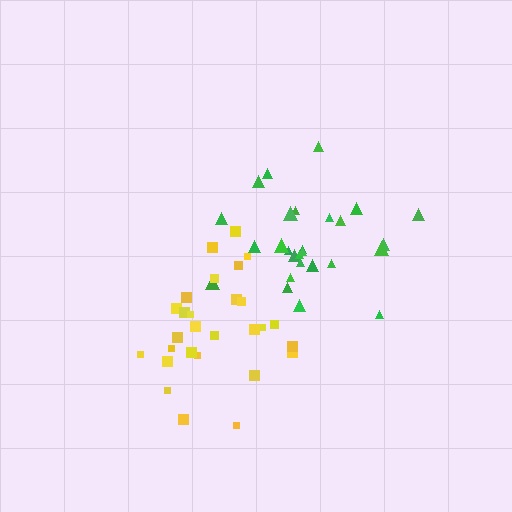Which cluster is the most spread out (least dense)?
Green.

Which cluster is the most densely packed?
Yellow.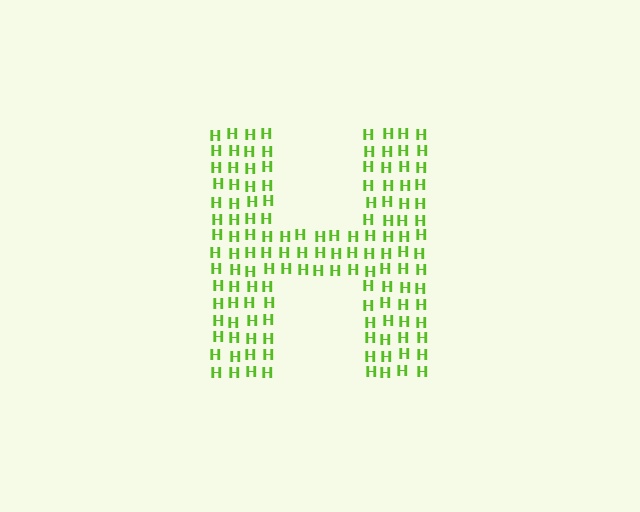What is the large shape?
The large shape is the letter H.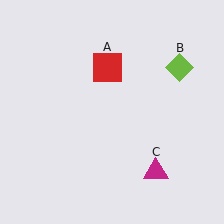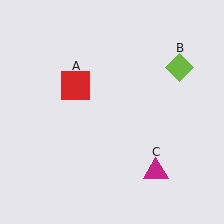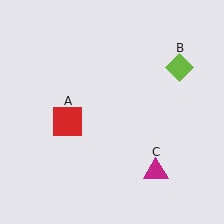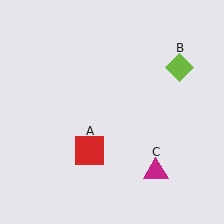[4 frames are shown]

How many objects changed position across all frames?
1 object changed position: red square (object A).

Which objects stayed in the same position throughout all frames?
Lime diamond (object B) and magenta triangle (object C) remained stationary.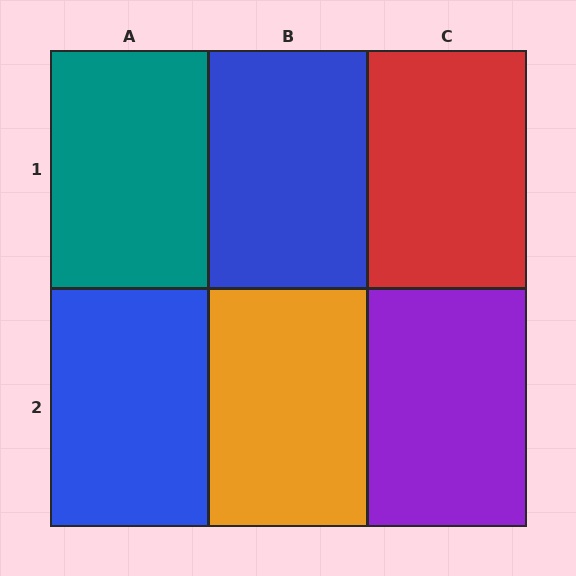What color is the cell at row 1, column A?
Teal.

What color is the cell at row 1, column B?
Blue.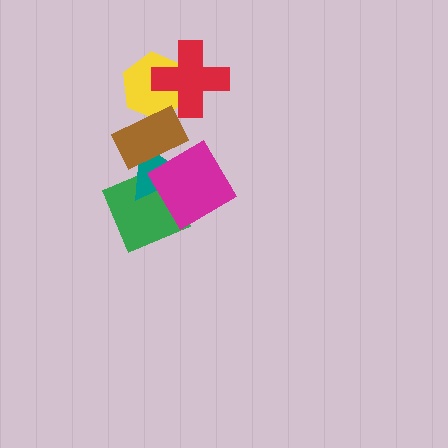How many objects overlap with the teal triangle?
3 objects overlap with the teal triangle.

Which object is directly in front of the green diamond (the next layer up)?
The teal triangle is directly in front of the green diamond.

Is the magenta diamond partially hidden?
Yes, it is partially covered by another shape.